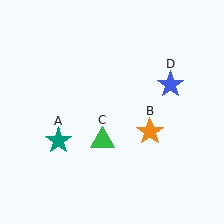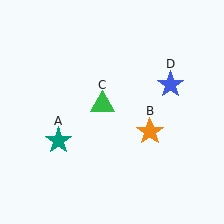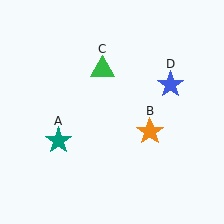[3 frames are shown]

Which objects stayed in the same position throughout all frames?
Teal star (object A) and orange star (object B) and blue star (object D) remained stationary.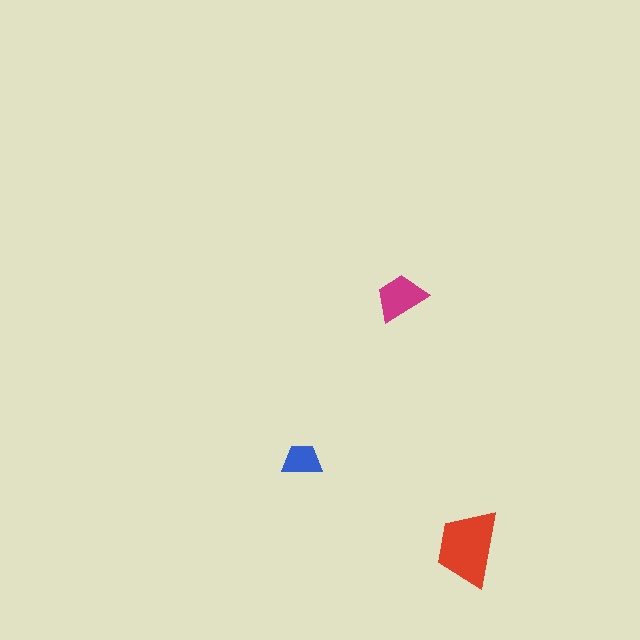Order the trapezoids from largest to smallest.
the red one, the magenta one, the blue one.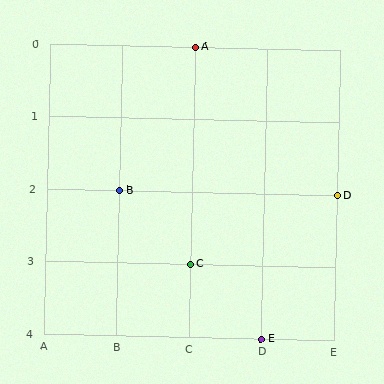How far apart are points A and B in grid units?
Points A and B are 1 column and 2 rows apart (about 2.2 grid units diagonally).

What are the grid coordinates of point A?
Point A is at grid coordinates (C, 0).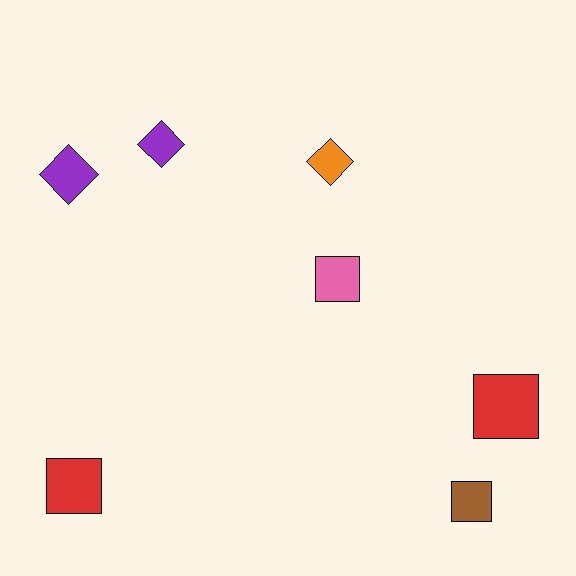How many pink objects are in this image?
There is 1 pink object.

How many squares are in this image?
There are 4 squares.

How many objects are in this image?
There are 7 objects.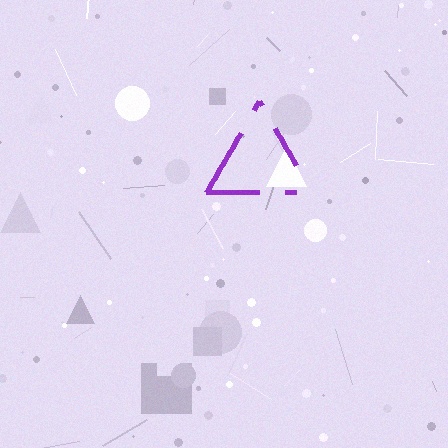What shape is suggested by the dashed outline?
The dashed outline suggests a triangle.